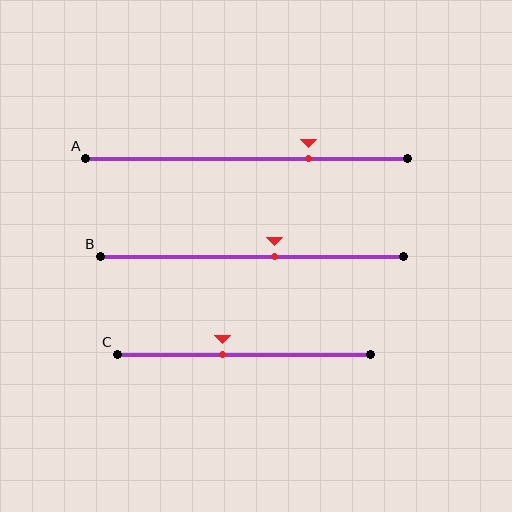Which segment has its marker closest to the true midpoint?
Segment B has its marker closest to the true midpoint.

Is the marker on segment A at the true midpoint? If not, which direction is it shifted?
No, the marker on segment A is shifted to the right by about 19% of the segment length.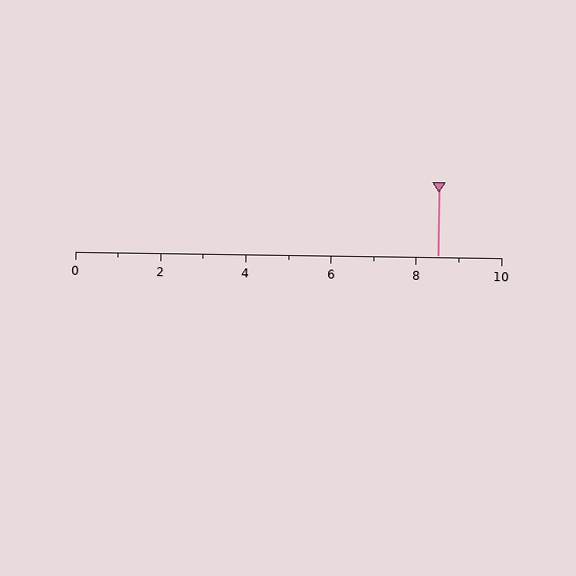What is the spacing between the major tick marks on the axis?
The major ticks are spaced 2 apart.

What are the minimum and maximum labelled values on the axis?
The axis runs from 0 to 10.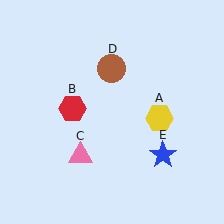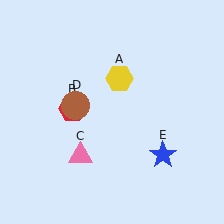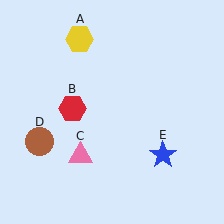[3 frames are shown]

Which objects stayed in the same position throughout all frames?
Red hexagon (object B) and pink triangle (object C) and blue star (object E) remained stationary.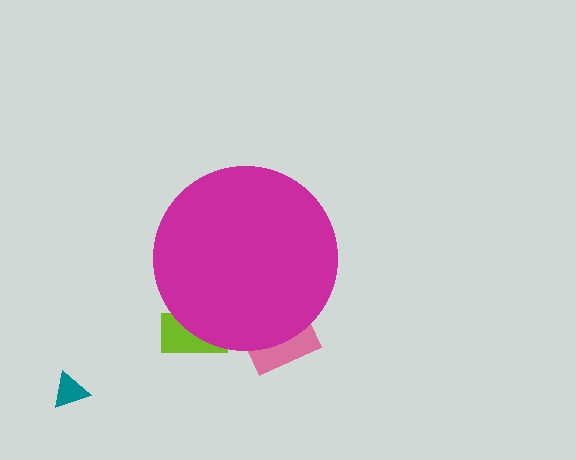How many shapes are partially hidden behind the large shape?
2 shapes are partially hidden.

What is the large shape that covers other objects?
A magenta circle.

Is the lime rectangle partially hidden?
Yes, the lime rectangle is partially hidden behind the magenta circle.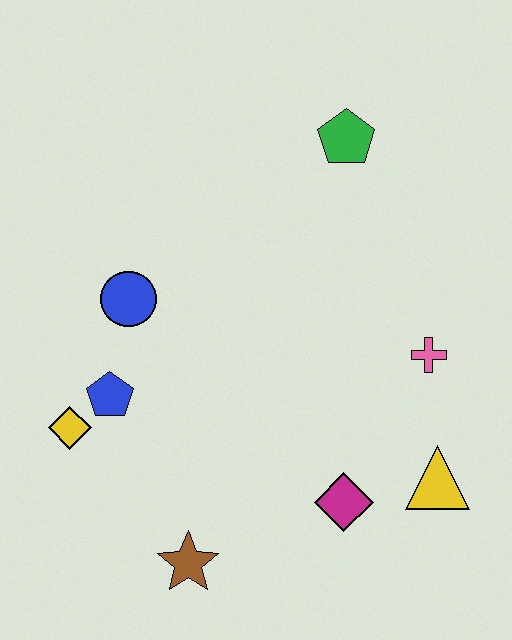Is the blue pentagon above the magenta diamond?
Yes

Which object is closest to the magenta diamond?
The yellow triangle is closest to the magenta diamond.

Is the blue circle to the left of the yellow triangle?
Yes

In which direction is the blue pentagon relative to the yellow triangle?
The blue pentagon is to the left of the yellow triangle.